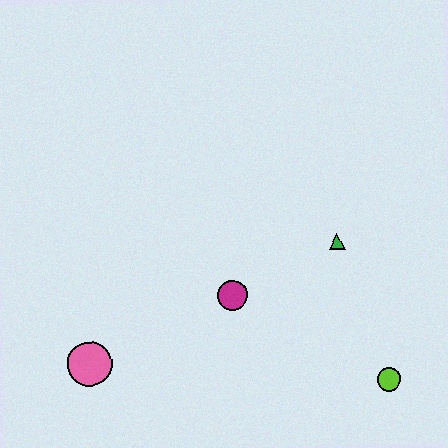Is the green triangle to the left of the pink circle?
No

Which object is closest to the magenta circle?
The green triangle is closest to the magenta circle.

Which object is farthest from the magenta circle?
The lime circle is farthest from the magenta circle.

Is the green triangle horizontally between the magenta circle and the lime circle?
Yes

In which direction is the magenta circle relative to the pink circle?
The magenta circle is to the right of the pink circle.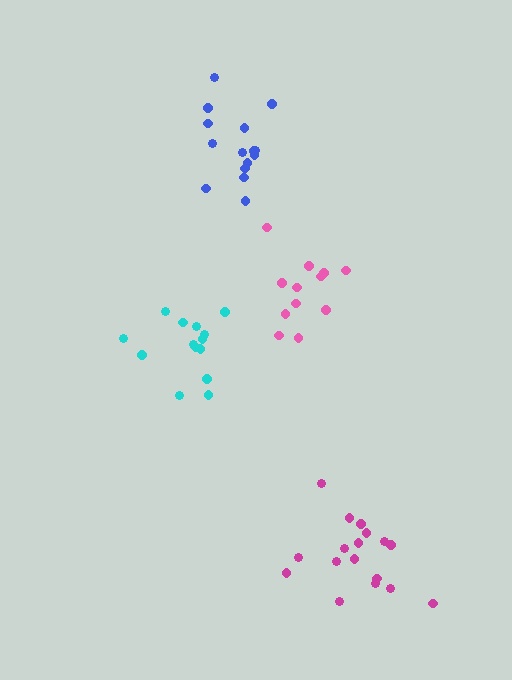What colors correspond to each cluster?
The clusters are colored: magenta, pink, cyan, blue.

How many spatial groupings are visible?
There are 4 spatial groupings.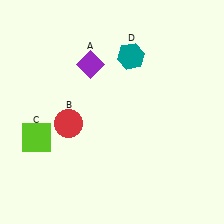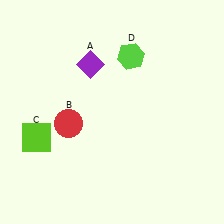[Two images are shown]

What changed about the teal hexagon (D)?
In Image 1, D is teal. In Image 2, it changed to lime.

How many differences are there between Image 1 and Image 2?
There is 1 difference between the two images.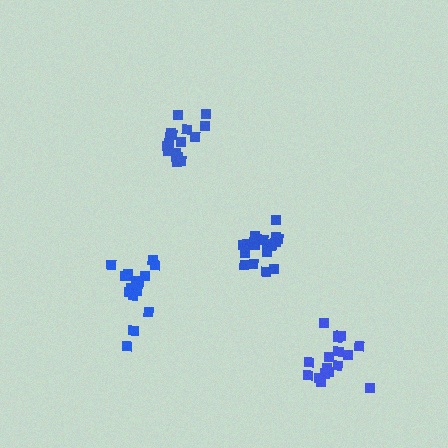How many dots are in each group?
Group 1: 17 dots, Group 2: 20 dots, Group 3: 15 dots, Group 4: 16 dots (68 total).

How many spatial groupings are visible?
There are 4 spatial groupings.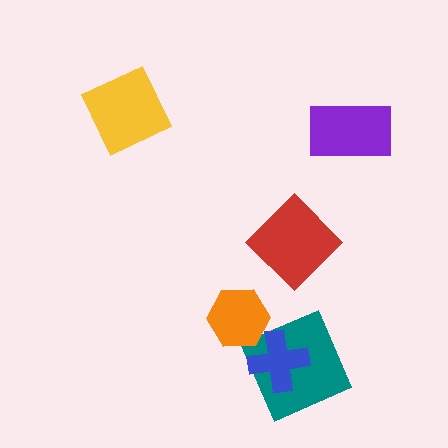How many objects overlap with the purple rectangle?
0 objects overlap with the purple rectangle.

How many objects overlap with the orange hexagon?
0 objects overlap with the orange hexagon.